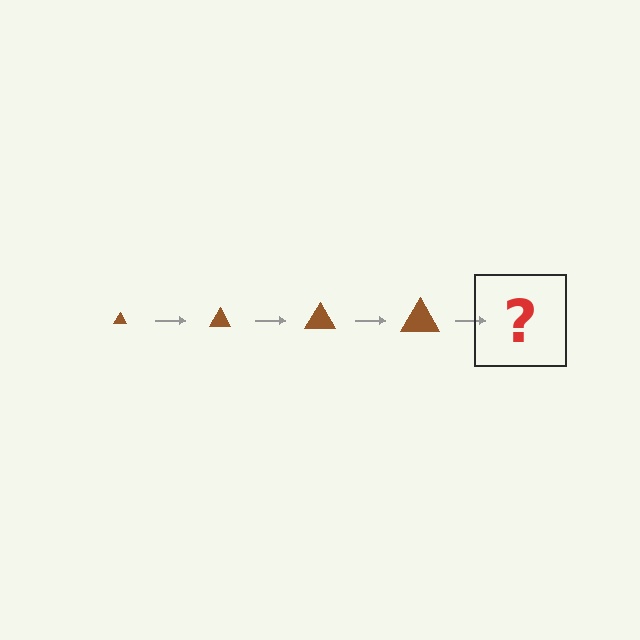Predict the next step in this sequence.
The next step is a brown triangle, larger than the previous one.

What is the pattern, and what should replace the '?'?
The pattern is that the triangle gets progressively larger each step. The '?' should be a brown triangle, larger than the previous one.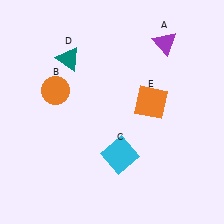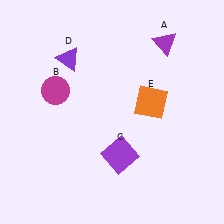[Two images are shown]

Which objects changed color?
B changed from orange to magenta. C changed from cyan to purple. D changed from teal to purple.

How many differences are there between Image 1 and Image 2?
There are 3 differences between the two images.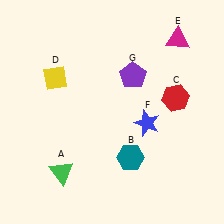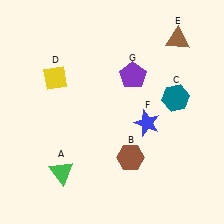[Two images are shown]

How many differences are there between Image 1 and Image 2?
There are 3 differences between the two images.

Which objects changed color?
B changed from teal to brown. C changed from red to teal. E changed from magenta to brown.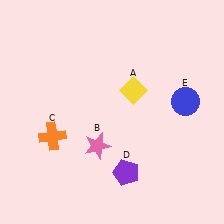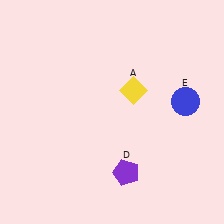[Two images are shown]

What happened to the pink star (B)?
The pink star (B) was removed in Image 2. It was in the bottom-left area of Image 1.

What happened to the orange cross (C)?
The orange cross (C) was removed in Image 2. It was in the bottom-left area of Image 1.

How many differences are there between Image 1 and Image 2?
There are 2 differences between the two images.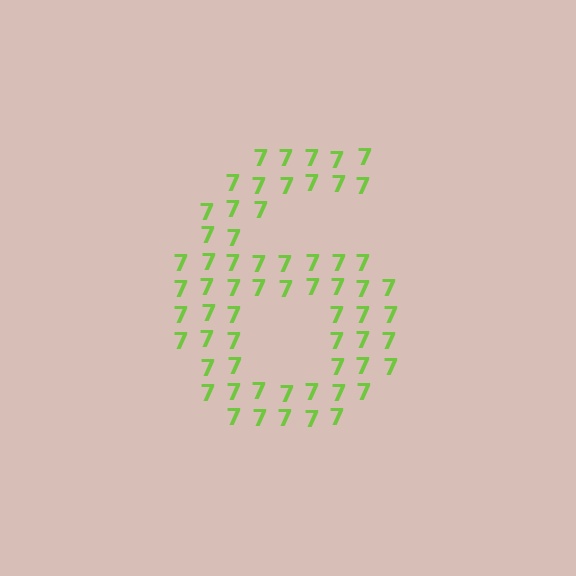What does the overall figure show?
The overall figure shows the digit 6.